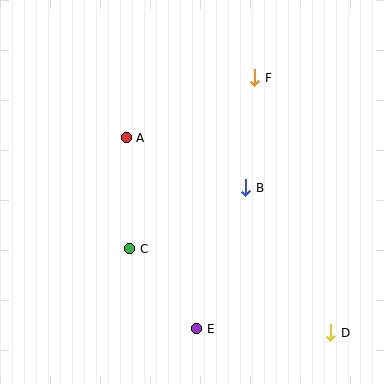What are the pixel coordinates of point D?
Point D is at (331, 333).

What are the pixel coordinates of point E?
Point E is at (197, 329).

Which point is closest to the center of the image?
Point B at (246, 188) is closest to the center.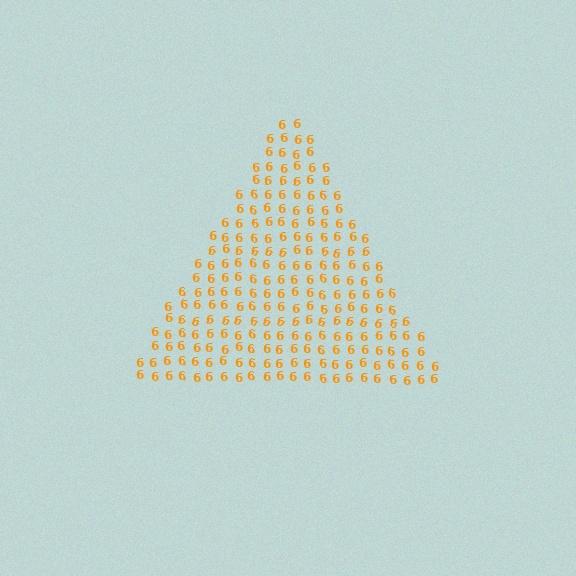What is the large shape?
The large shape is a triangle.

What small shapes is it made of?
It is made of small digit 6's.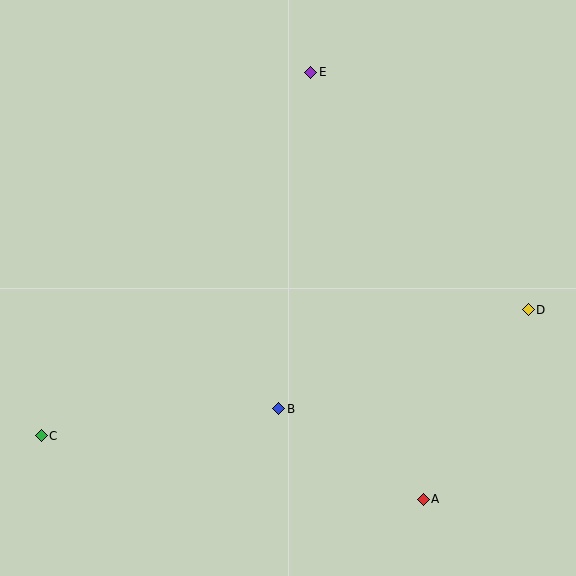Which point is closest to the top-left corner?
Point E is closest to the top-left corner.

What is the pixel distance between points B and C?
The distance between B and C is 239 pixels.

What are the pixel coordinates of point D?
Point D is at (528, 310).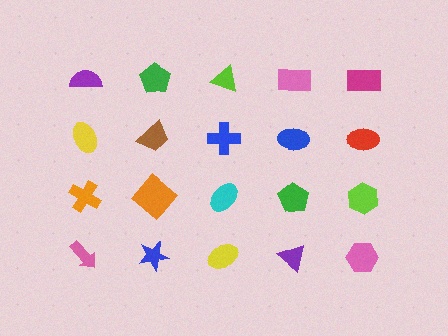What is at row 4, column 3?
A yellow ellipse.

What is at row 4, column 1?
A pink arrow.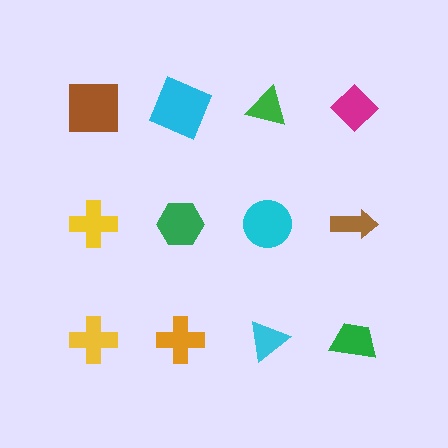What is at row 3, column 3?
A cyan triangle.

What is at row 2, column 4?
A brown arrow.